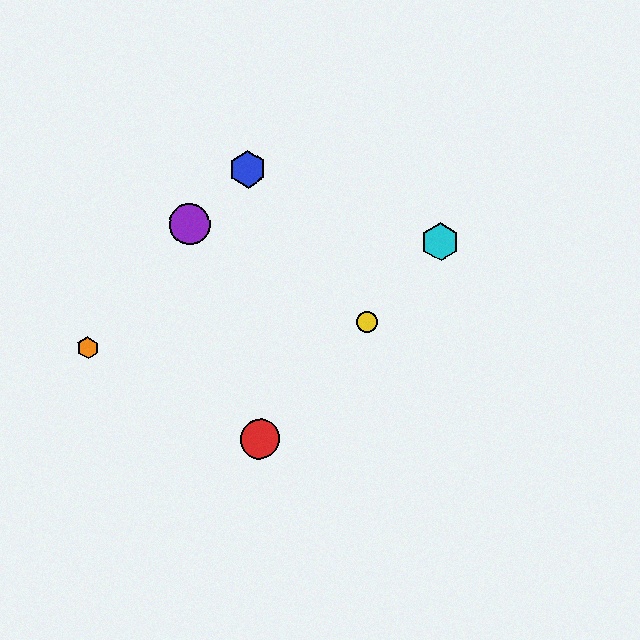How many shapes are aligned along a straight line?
4 shapes (the red circle, the green triangle, the yellow circle, the cyan hexagon) are aligned along a straight line.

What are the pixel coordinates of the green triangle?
The green triangle is at (444, 237).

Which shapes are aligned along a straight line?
The red circle, the green triangle, the yellow circle, the cyan hexagon are aligned along a straight line.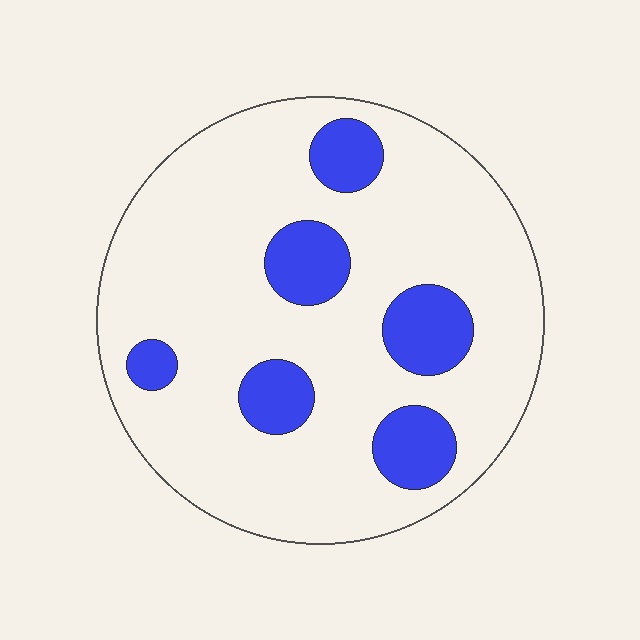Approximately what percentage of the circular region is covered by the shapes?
Approximately 20%.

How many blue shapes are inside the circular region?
6.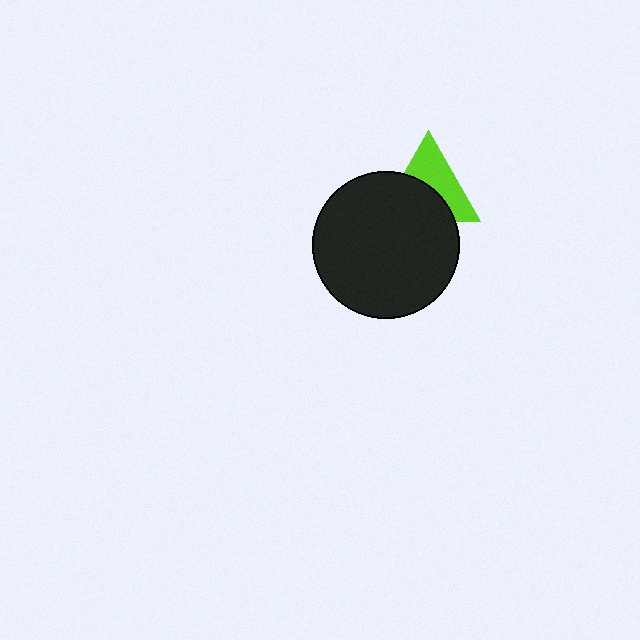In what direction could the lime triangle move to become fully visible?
The lime triangle could move up. That would shift it out from behind the black circle entirely.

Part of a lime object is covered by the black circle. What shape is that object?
It is a triangle.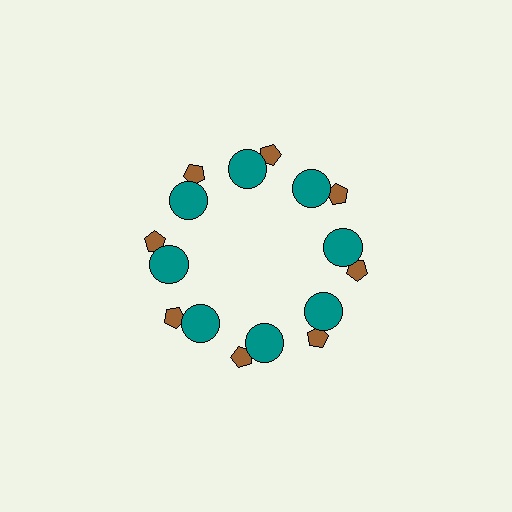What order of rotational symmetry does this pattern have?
This pattern has 8-fold rotational symmetry.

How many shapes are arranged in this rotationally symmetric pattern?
There are 16 shapes, arranged in 8 groups of 2.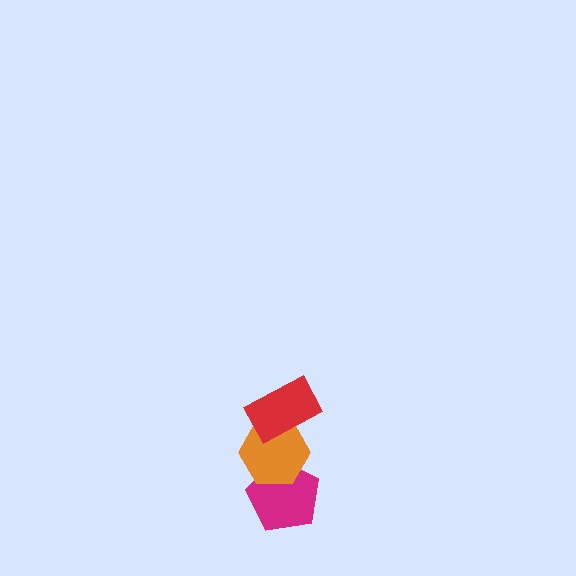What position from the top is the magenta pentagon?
The magenta pentagon is 3rd from the top.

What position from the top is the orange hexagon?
The orange hexagon is 2nd from the top.